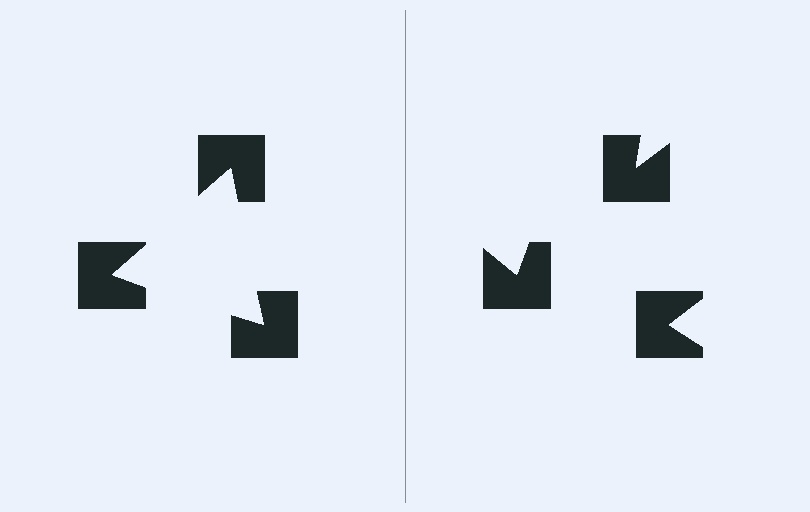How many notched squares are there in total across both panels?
6 — 3 on each side.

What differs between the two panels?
The notched squares are positioned identically on both sides; only the wedge orientations differ. On the left they align to a triangle; on the right they are misaligned.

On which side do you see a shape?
An illusory triangle appears on the left side. On the right side the wedge cuts are rotated, so no coherent shape forms.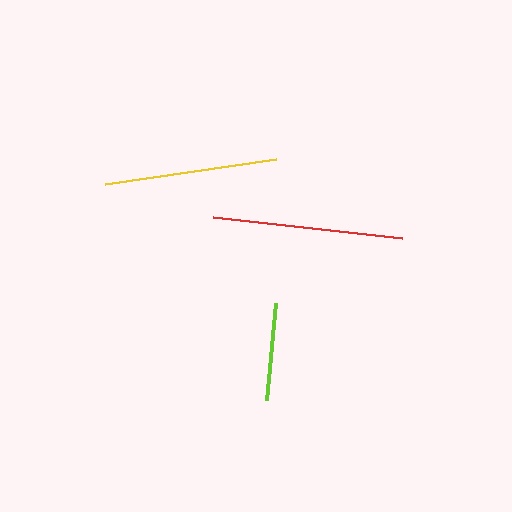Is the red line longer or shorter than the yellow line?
The red line is longer than the yellow line.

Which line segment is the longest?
The red line is the longest at approximately 191 pixels.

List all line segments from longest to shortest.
From longest to shortest: red, yellow, lime.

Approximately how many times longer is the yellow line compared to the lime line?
The yellow line is approximately 1.8 times the length of the lime line.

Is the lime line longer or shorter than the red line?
The red line is longer than the lime line.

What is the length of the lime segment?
The lime segment is approximately 98 pixels long.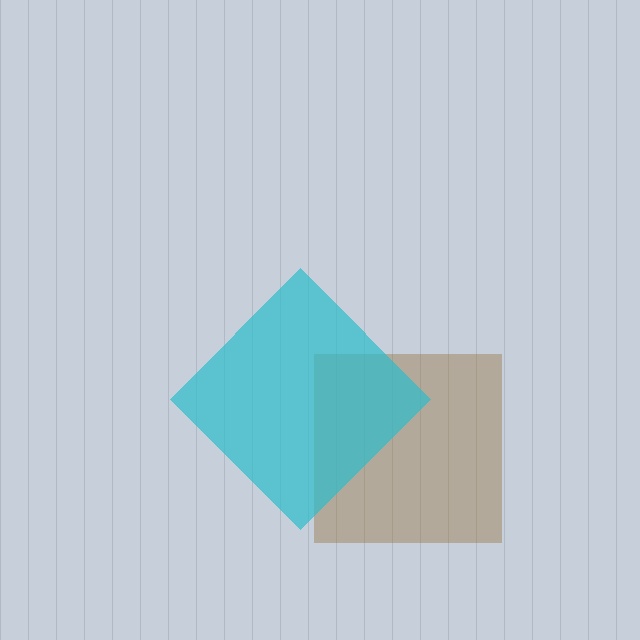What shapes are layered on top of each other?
The layered shapes are: a brown square, a cyan diamond.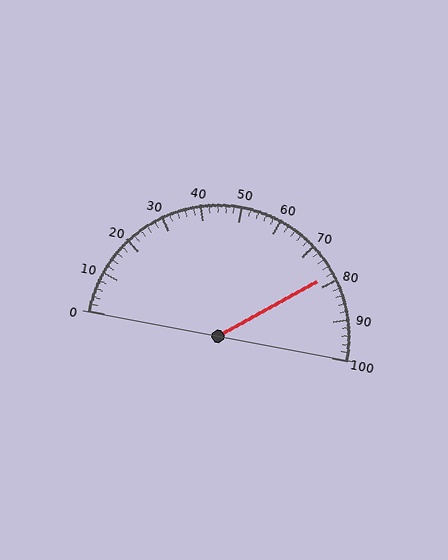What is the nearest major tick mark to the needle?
The nearest major tick mark is 80.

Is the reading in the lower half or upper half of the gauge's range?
The reading is in the upper half of the range (0 to 100).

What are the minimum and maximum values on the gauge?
The gauge ranges from 0 to 100.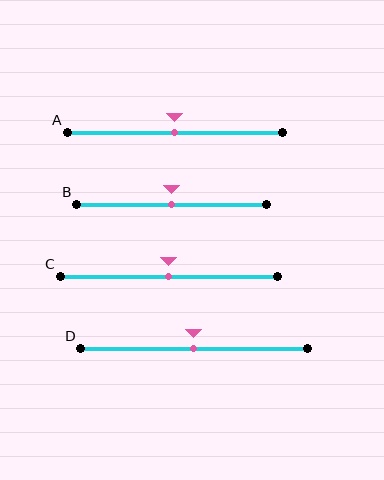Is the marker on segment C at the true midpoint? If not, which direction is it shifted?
Yes, the marker on segment C is at the true midpoint.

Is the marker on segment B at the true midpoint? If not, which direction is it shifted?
Yes, the marker on segment B is at the true midpoint.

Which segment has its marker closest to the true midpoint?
Segment A has its marker closest to the true midpoint.